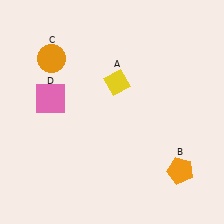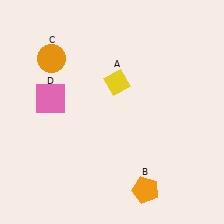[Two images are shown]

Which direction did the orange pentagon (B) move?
The orange pentagon (B) moved left.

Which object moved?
The orange pentagon (B) moved left.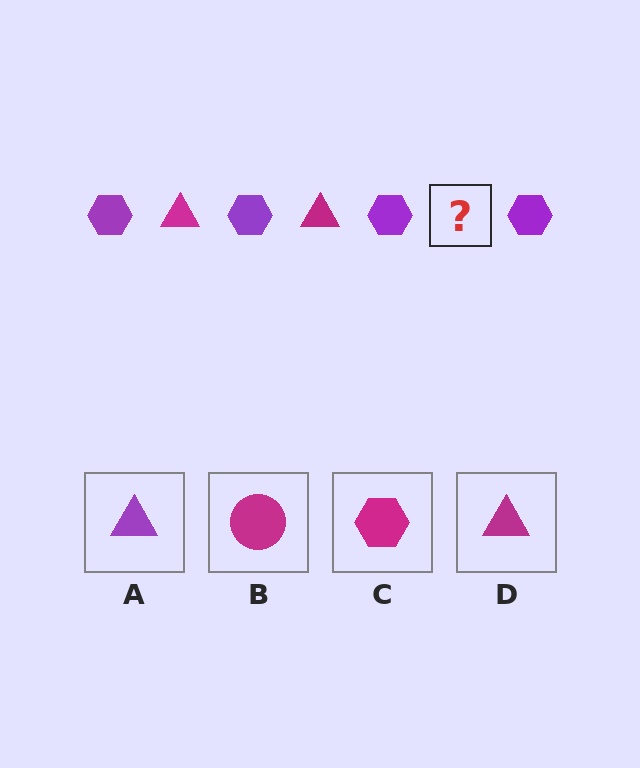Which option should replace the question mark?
Option D.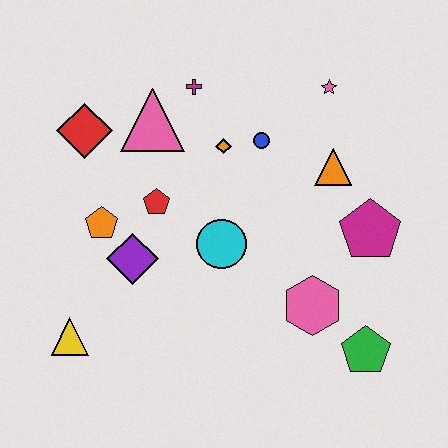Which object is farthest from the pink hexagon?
The red diamond is farthest from the pink hexagon.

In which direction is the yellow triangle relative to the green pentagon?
The yellow triangle is to the left of the green pentagon.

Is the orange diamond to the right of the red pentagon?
Yes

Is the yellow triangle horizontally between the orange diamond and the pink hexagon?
No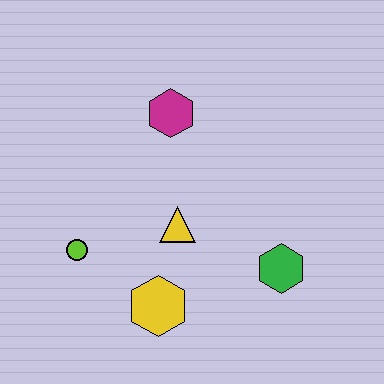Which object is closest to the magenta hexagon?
The yellow triangle is closest to the magenta hexagon.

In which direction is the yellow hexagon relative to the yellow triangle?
The yellow hexagon is below the yellow triangle.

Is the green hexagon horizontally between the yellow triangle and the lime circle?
No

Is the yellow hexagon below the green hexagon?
Yes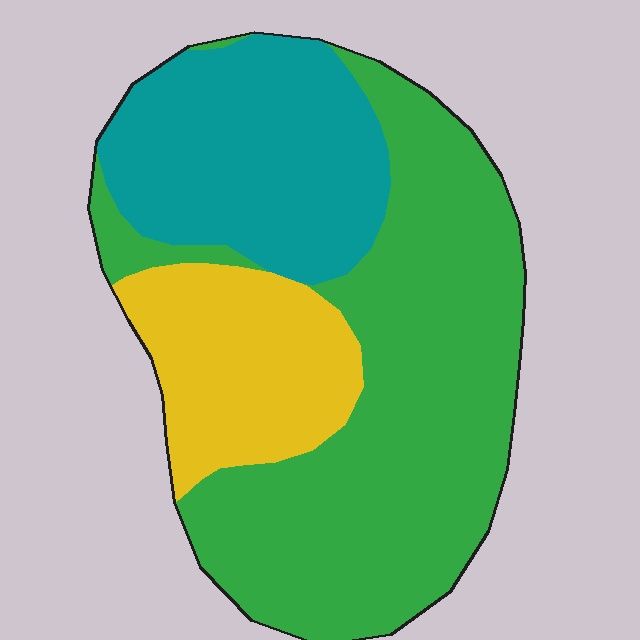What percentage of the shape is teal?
Teal takes up about one quarter (1/4) of the shape.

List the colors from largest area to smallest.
From largest to smallest: green, teal, yellow.